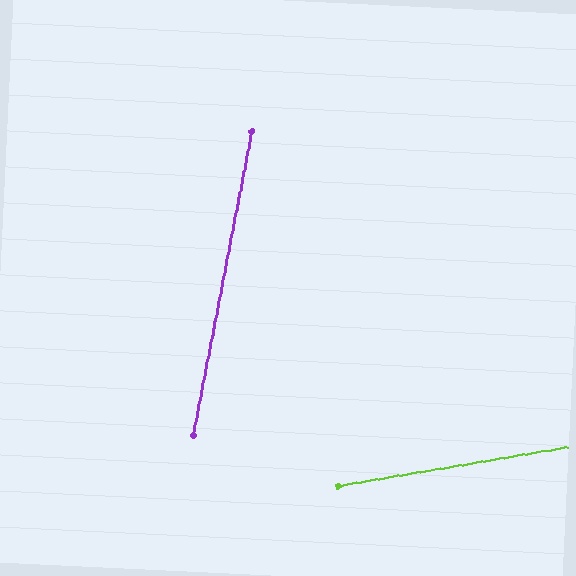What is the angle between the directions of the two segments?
Approximately 69 degrees.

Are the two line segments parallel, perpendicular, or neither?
Neither parallel nor perpendicular — they differ by about 69°.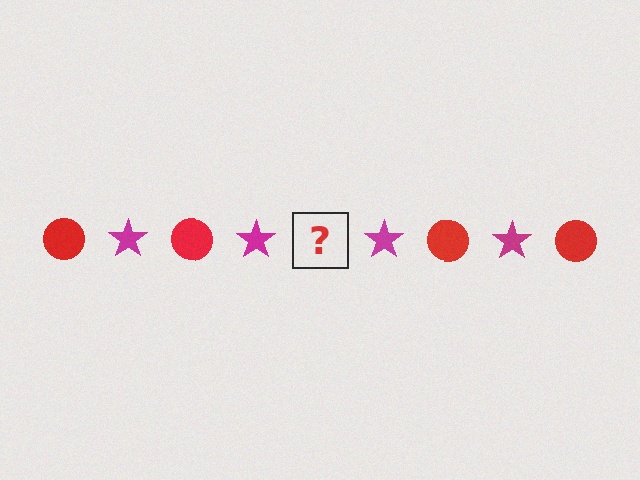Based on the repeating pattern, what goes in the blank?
The blank should be a red circle.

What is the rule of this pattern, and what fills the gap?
The rule is that the pattern alternates between red circle and magenta star. The gap should be filled with a red circle.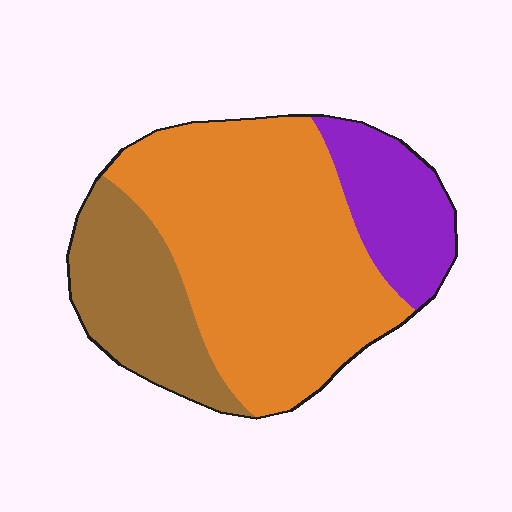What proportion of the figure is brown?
Brown takes up about one quarter (1/4) of the figure.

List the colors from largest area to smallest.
From largest to smallest: orange, brown, purple.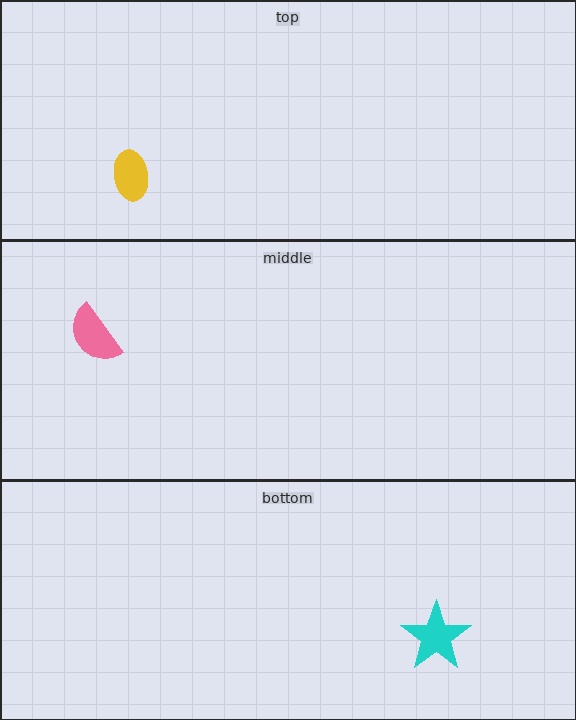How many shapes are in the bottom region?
1.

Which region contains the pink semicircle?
The middle region.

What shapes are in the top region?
The yellow ellipse.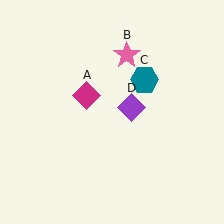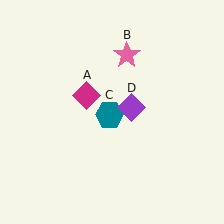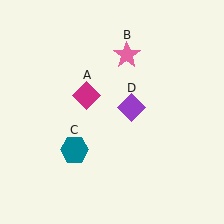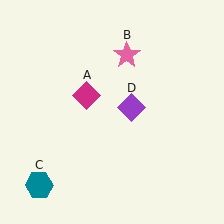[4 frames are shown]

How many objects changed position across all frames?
1 object changed position: teal hexagon (object C).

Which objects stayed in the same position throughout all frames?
Magenta diamond (object A) and pink star (object B) and purple diamond (object D) remained stationary.